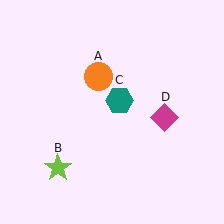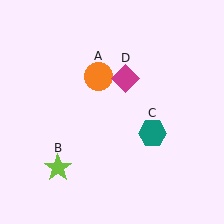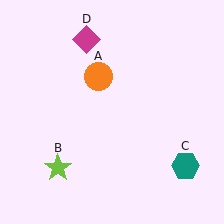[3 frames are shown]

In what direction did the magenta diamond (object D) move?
The magenta diamond (object D) moved up and to the left.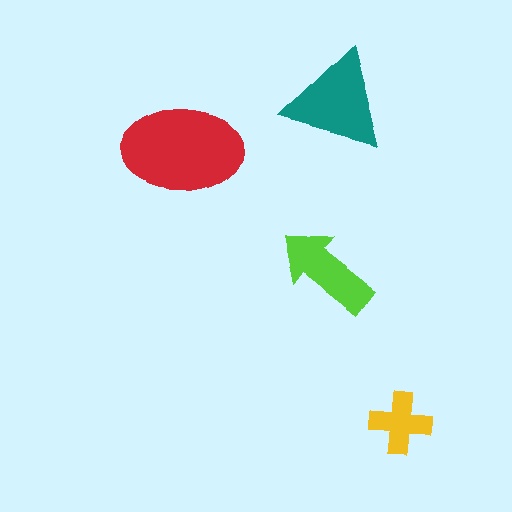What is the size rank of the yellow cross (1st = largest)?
4th.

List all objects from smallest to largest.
The yellow cross, the lime arrow, the teal triangle, the red ellipse.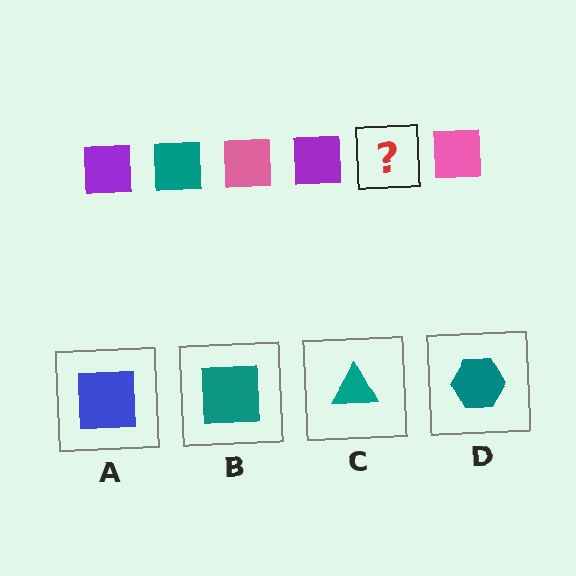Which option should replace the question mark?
Option B.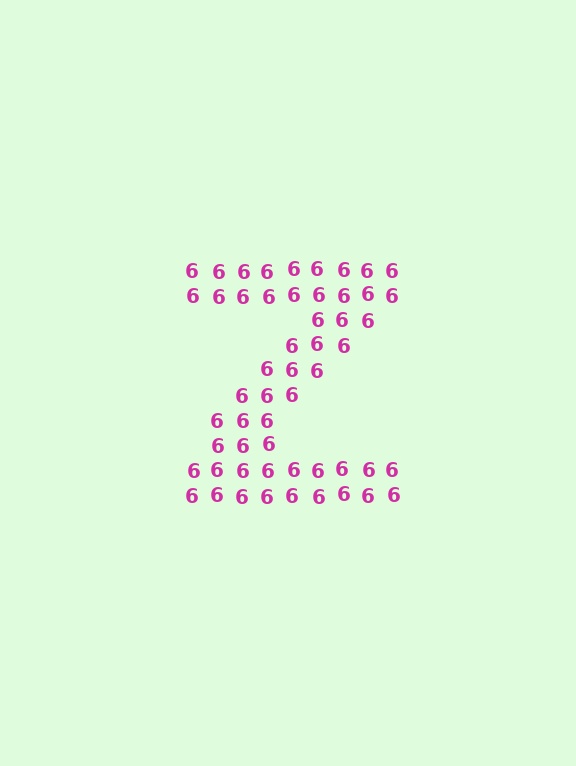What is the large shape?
The large shape is the letter Z.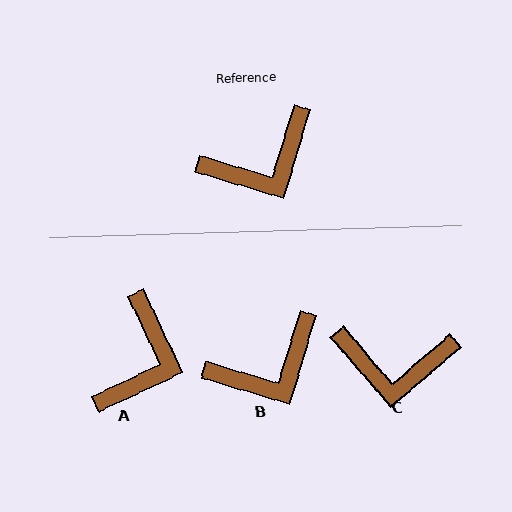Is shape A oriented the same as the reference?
No, it is off by about 42 degrees.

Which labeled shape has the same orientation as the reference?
B.